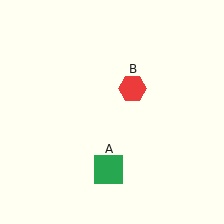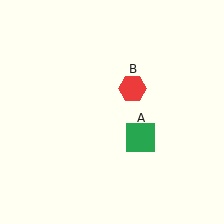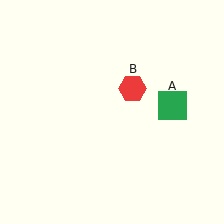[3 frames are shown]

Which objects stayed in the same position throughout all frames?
Red hexagon (object B) remained stationary.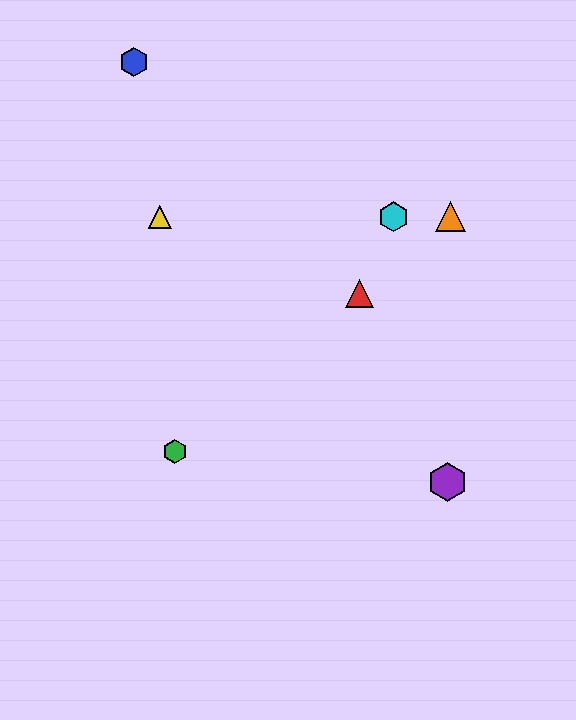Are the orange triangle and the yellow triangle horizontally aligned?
Yes, both are at y≈217.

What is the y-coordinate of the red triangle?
The red triangle is at y≈294.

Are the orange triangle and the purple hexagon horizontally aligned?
No, the orange triangle is at y≈217 and the purple hexagon is at y≈482.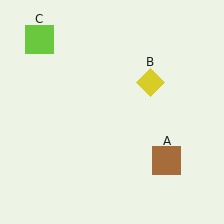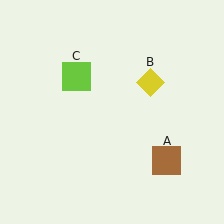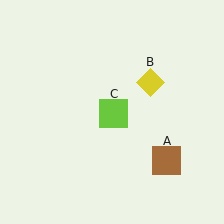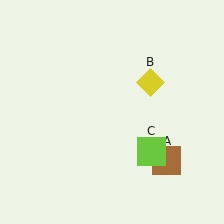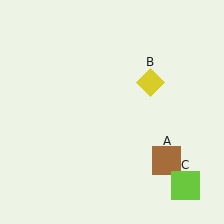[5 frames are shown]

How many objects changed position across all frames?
1 object changed position: lime square (object C).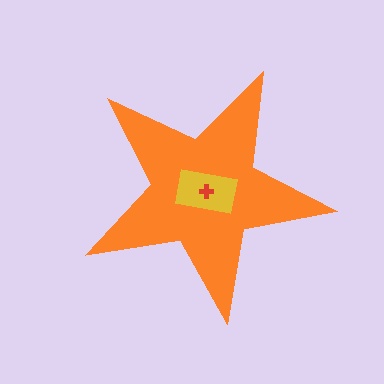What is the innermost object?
The red cross.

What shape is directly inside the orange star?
The yellow rectangle.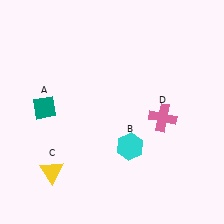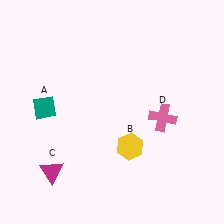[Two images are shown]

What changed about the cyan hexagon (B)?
In Image 1, B is cyan. In Image 2, it changed to yellow.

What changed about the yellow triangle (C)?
In Image 1, C is yellow. In Image 2, it changed to magenta.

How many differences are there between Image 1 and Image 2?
There are 2 differences between the two images.